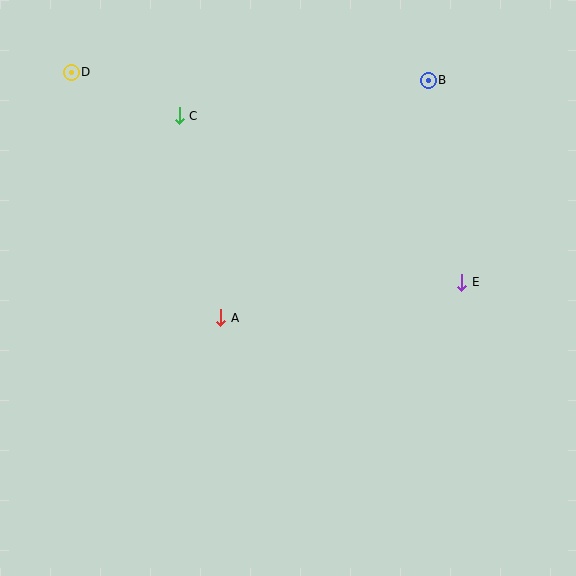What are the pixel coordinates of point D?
Point D is at (71, 72).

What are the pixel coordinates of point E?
Point E is at (462, 282).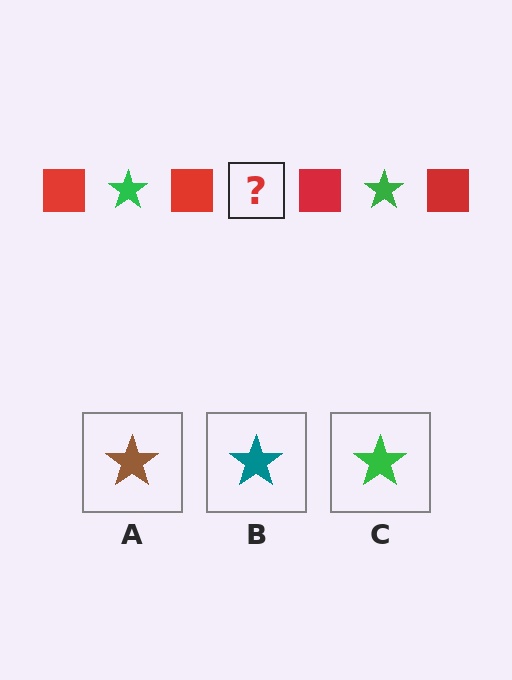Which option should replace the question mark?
Option C.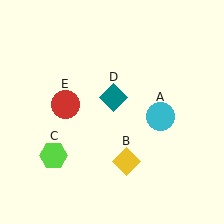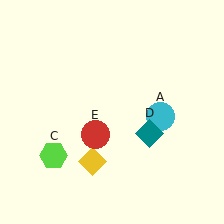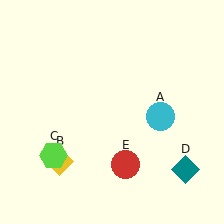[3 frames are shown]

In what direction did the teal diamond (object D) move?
The teal diamond (object D) moved down and to the right.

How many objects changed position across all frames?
3 objects changed position: yellow diamond (object B), teal diamond (object D), red circle (object E).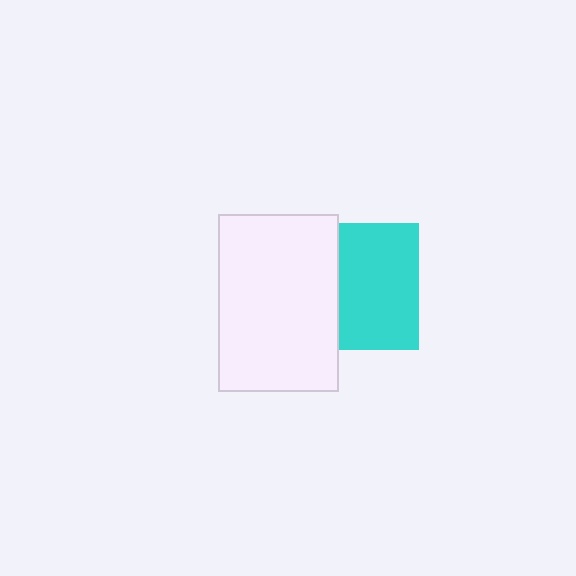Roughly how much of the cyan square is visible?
About half of it is visible (roughly 62%).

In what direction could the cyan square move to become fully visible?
The cyan square could move right. That would shift it out from behind the white rectangle entirely.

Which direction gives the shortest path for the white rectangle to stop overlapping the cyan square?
Moving left gives the shortest separation.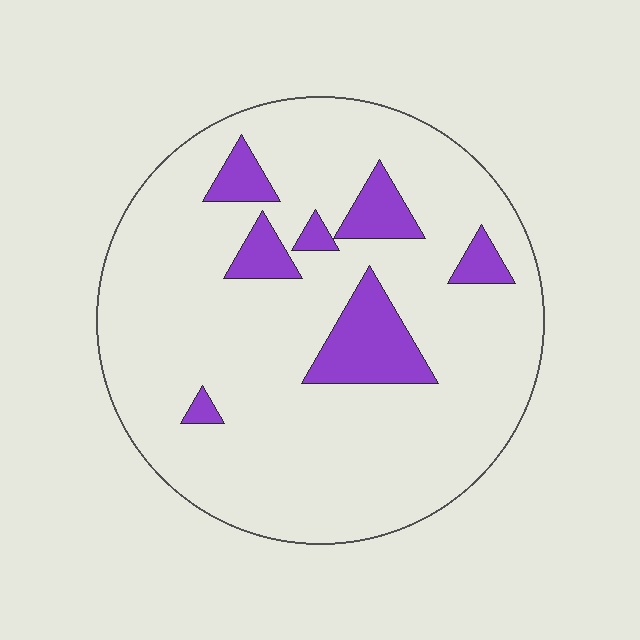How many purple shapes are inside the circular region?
7.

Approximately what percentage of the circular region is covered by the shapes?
Approximately 15%.